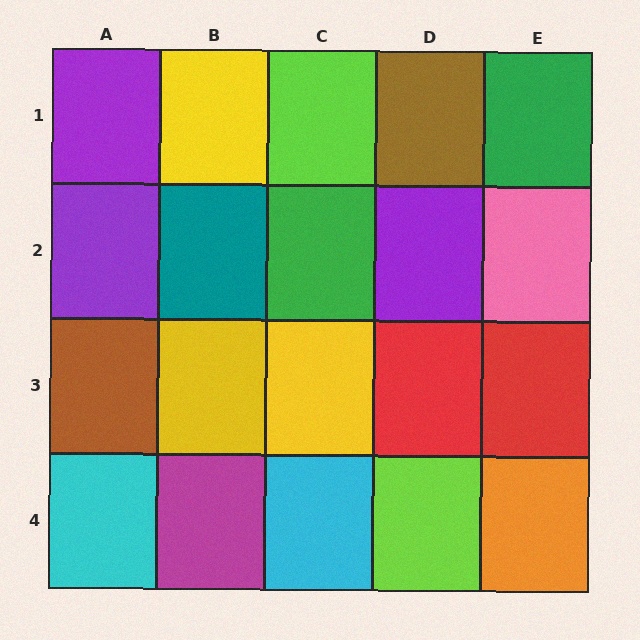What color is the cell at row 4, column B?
Magenta.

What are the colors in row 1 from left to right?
Purple, yellow, lime, brown, green.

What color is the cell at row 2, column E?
Pink.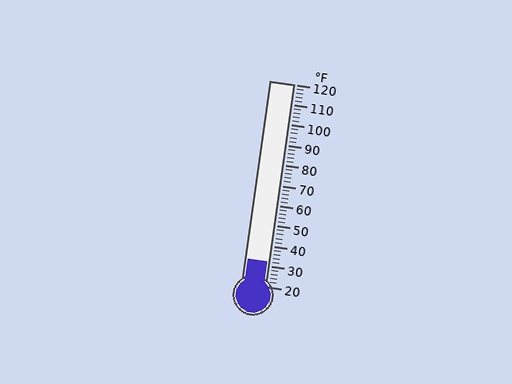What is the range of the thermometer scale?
The thermometer scale ranges from 20°F to 120°F.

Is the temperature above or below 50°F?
The temperature is below 50°F.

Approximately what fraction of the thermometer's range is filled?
The thermometer is filled to approximately 10% of its range.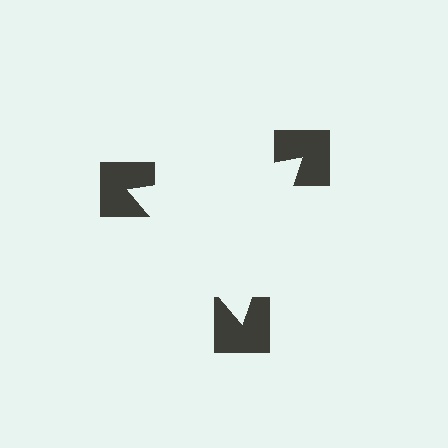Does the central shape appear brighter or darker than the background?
It typically appears slightly brighter than the background, even though no actual brightness change is drawn.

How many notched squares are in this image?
There are 3 — one at each vertex of the illusory triangle.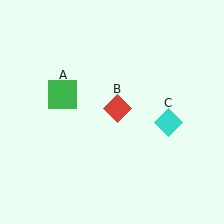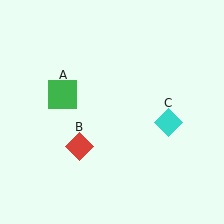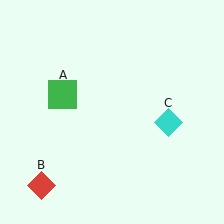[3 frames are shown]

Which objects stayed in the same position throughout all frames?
Green square (object A) and cyan diamond (object C) remained stationary.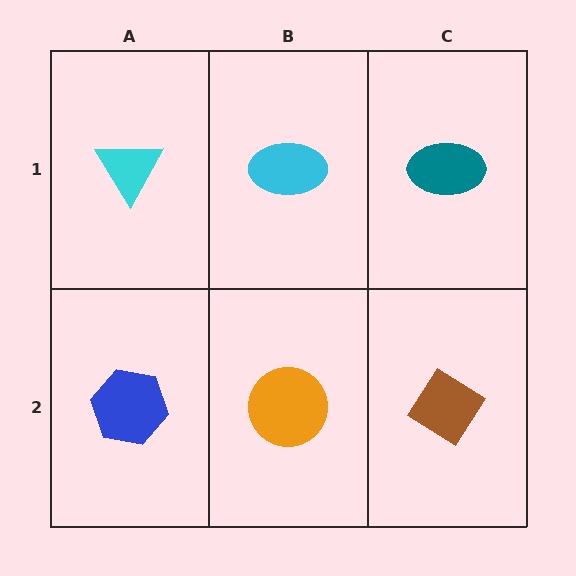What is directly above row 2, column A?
A cyan triangle.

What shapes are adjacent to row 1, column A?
A blue hexagon (row 2, column A), a cyan ellipse (row 1, column B).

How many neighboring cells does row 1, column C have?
2.